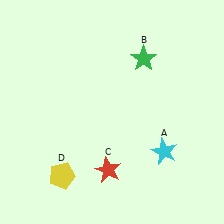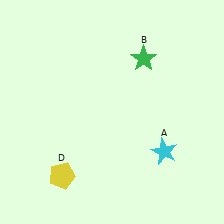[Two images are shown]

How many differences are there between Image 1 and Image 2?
There is 1 difference between the two images.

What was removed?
The red star (C) was removed in Image 2.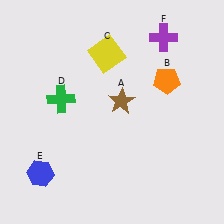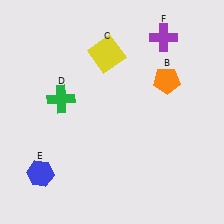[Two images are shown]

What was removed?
The brown star (A) was removed in Image 2.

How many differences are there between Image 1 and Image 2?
There is 1 difference between the two images.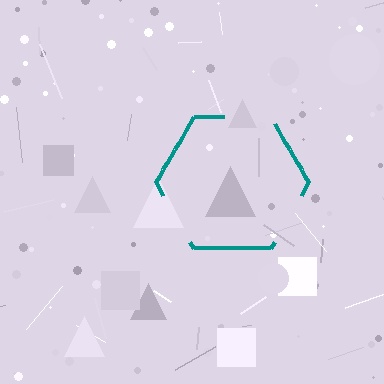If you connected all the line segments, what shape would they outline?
They would outline a hexagon.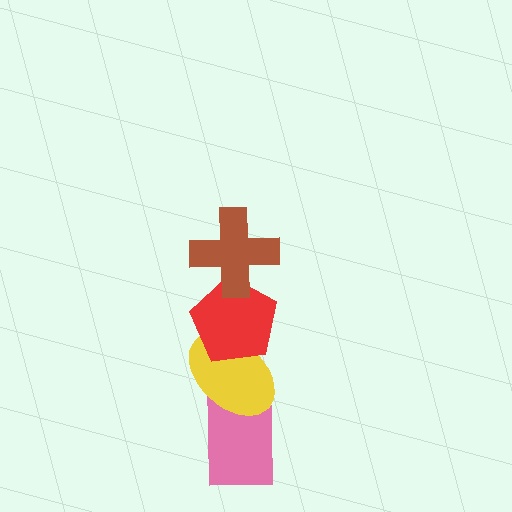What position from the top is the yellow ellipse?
The yellow ellipse is 3rd from the top.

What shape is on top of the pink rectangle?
The yellow ellipse is on top of the pink rectangle.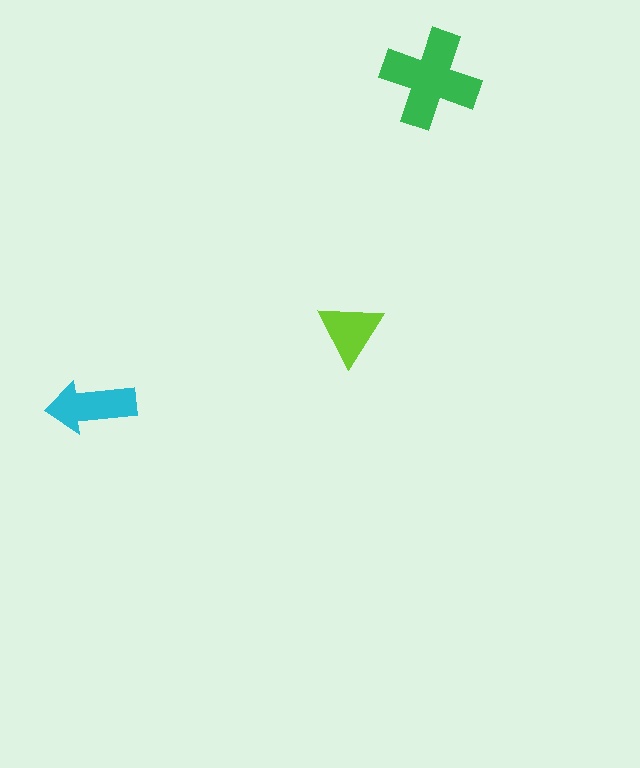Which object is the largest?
The green cross.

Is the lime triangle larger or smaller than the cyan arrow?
Smaller.